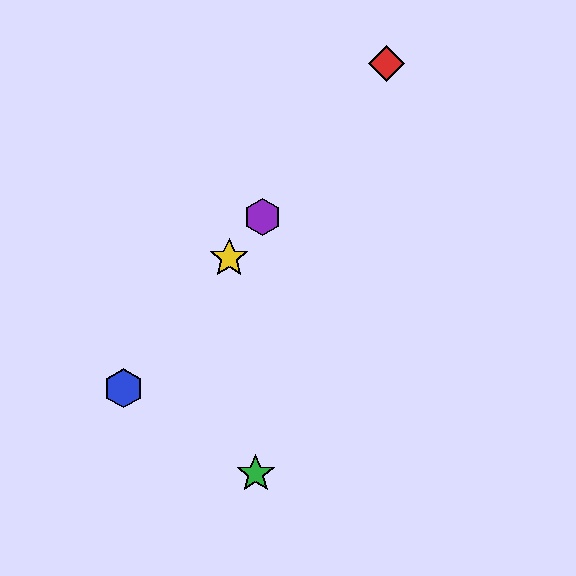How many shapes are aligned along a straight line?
4 shapes (the red diamond, the blue hexagon, the yellow star, the purple hexagon) are aligned along a straight line.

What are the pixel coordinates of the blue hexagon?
The blue hexagon is at (124, 388).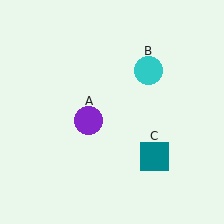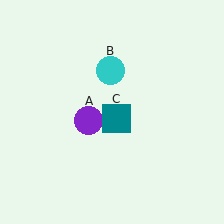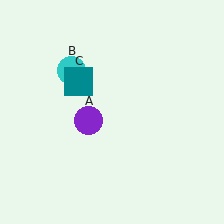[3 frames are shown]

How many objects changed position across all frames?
2 objects changed position: cyan circle (object B), teal square (object C).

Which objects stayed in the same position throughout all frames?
Purple circle (object A) remained stationary.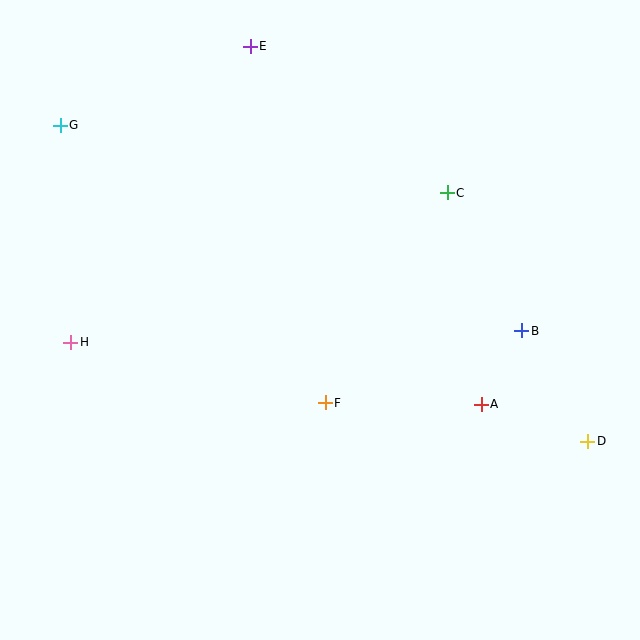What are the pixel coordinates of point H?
Point H is at (71, 342).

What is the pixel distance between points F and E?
The distance between F and E is 364 pixels.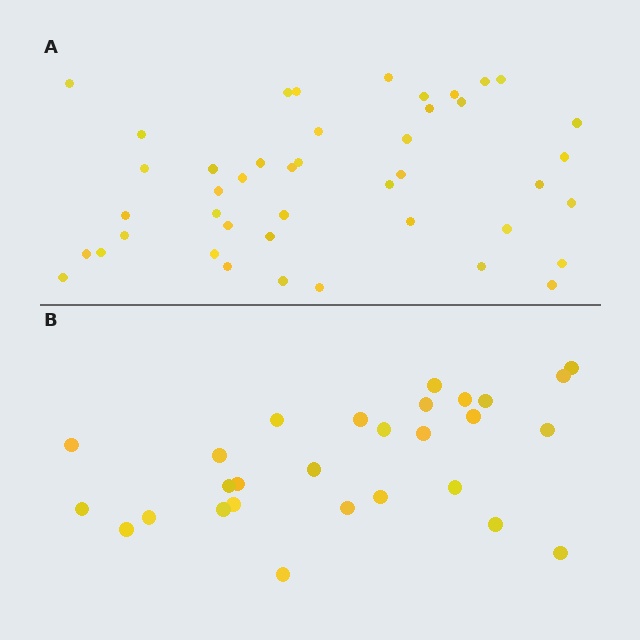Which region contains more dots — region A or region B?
Region A (the top region) has more dots.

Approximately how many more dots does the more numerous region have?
Region A has approximately 15 more dots than region B.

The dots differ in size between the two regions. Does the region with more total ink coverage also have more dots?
No. Region B has more total ink coverage because its dots are larger, but region A actually contains more individual dots. Total area can be misleading — the number of items is what matters here.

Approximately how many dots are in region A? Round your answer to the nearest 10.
About 40 dots. (The exact count is 44, which rounds to 40.)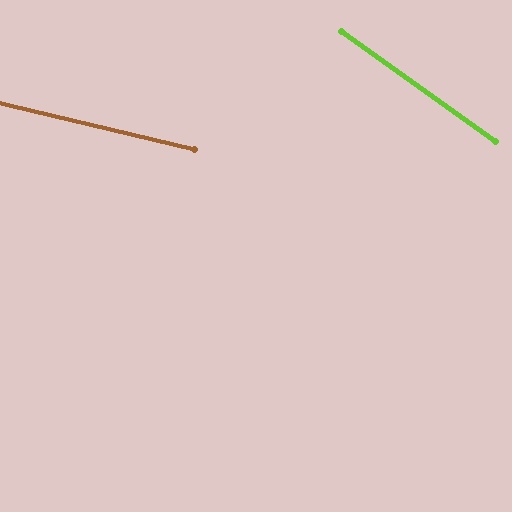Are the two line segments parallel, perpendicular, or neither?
Neither parallel nor perpendicular — they differ by about 22°.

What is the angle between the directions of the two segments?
Approximately 22 degrees.